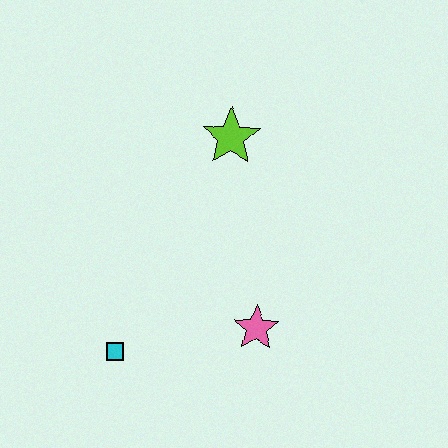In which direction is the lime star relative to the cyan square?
The lime star is above the cyan square.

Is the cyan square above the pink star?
No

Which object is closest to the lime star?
The pink star is closest to the lime star.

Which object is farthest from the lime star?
The cyan square is farthest from the lime star.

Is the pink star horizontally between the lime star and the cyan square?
No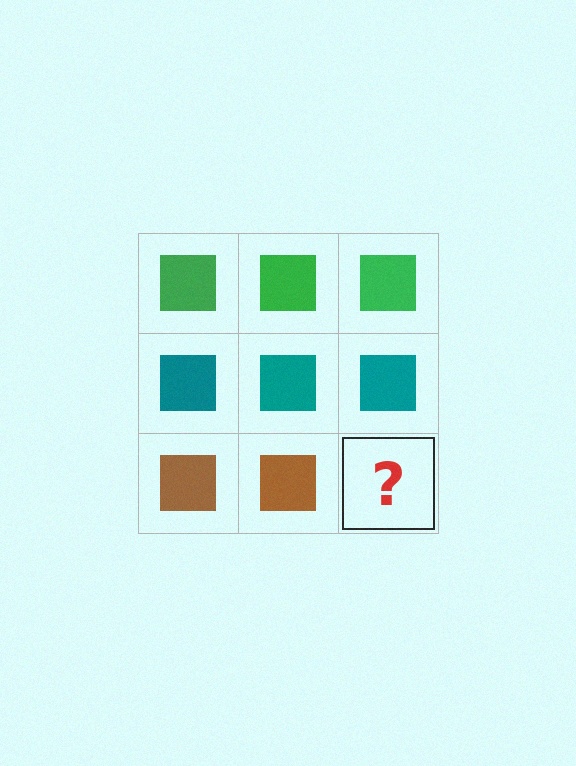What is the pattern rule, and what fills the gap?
The rule is that each row has a consistent color. The gap should be filled with a brown square.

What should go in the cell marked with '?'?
The missing cell should contain a brown square.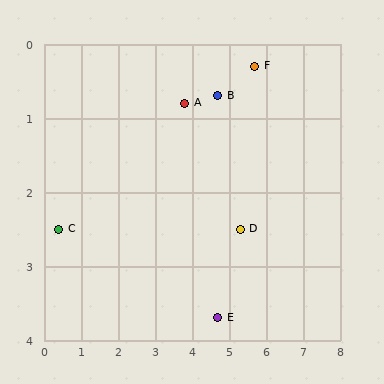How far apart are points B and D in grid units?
Points B and D are about 1.9 grid units apart.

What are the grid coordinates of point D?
Point D is at approximately (5.3, 2.5).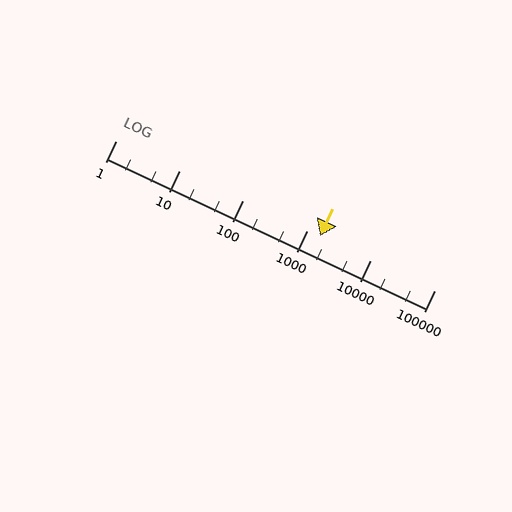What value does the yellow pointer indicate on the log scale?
The pointer indicates approximately 1600.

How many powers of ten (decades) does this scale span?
The scale spans 5 decades, from 1 to 100000.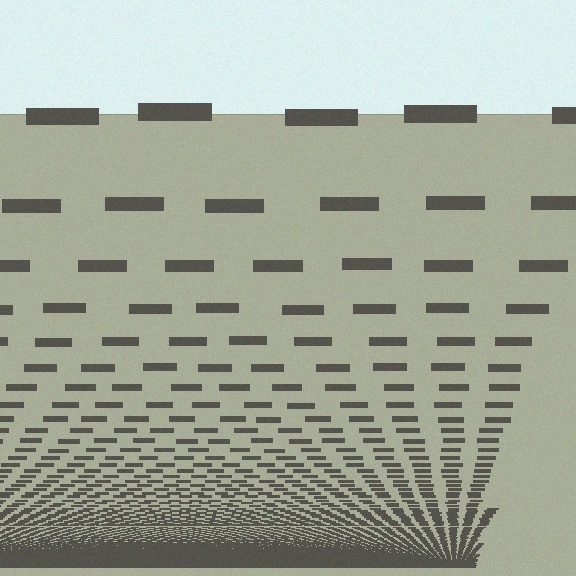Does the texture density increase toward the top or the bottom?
Density increases toward the bottom.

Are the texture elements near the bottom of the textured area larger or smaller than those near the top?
Smaller. The gradient is inverted — elements near the bottom are smaller and denser.